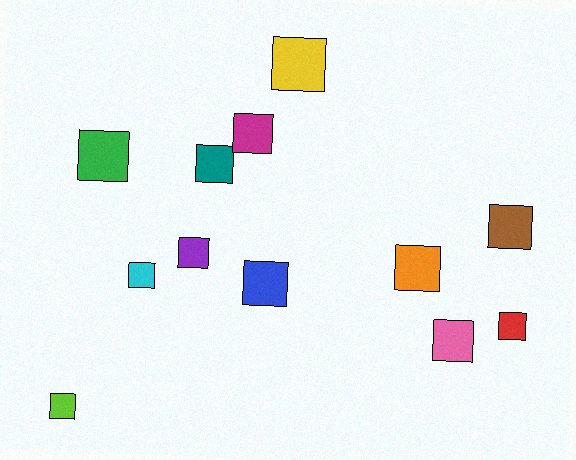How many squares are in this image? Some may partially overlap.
There are 12 squares.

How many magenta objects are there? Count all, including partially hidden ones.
There is 1 magenta object.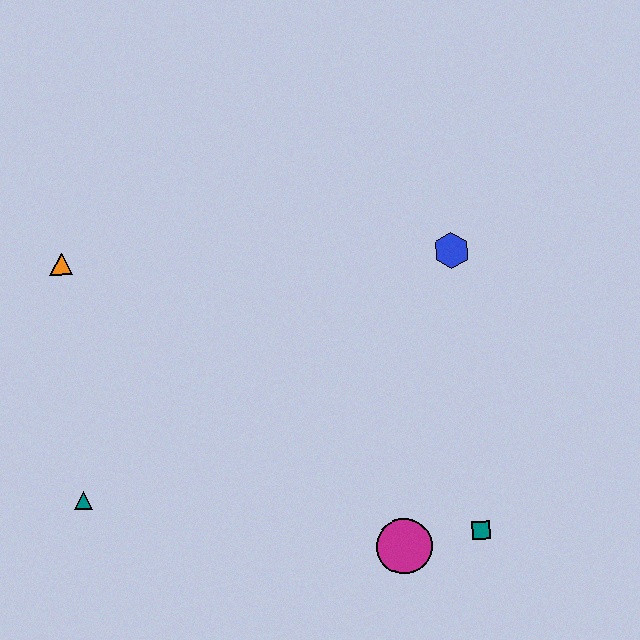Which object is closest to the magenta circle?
The teal square is closest to the magenta circle.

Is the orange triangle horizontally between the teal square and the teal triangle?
No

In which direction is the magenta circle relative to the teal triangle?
The magenta circle is to the right of the teal triangle.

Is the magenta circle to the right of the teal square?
No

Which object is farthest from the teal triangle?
The blue hexagon is farthest from the teal triangle.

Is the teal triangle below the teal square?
No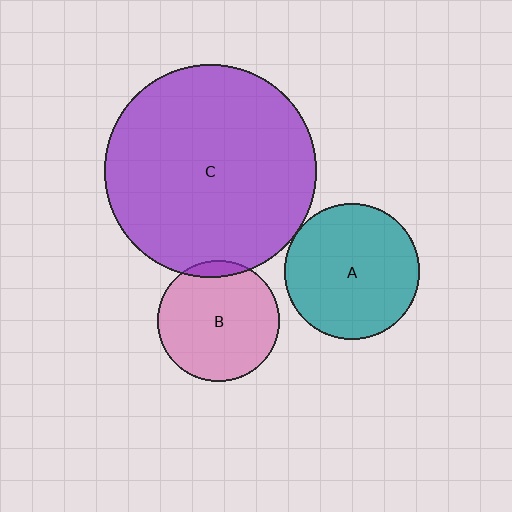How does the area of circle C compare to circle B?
Approximately 3.1 times.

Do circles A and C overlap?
Yes.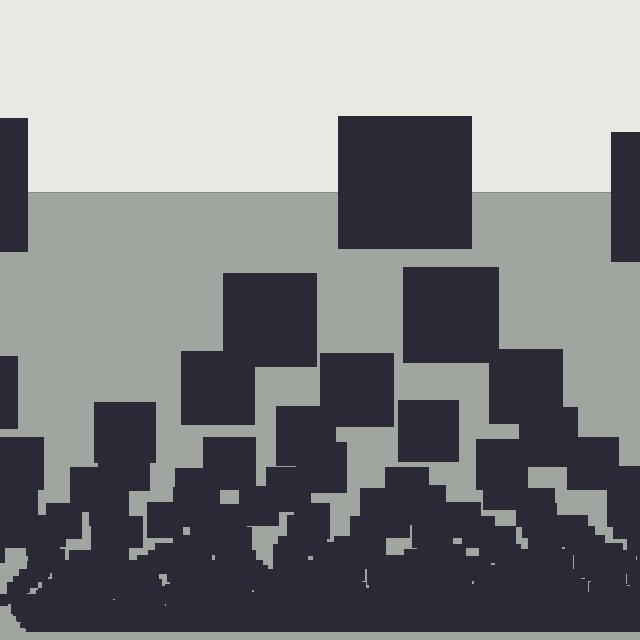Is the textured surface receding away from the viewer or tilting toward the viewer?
The surface appears to tilt toward the viewer. Texture elements get larger and sparser toward the top.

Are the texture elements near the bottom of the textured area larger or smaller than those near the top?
Smaller. The gradient is inverted — elements near the bottom are smaller and denser.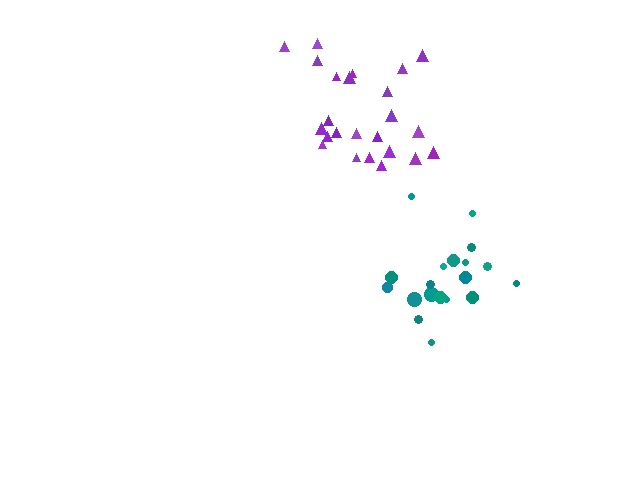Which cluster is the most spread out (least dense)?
Purple.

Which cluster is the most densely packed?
Teal.